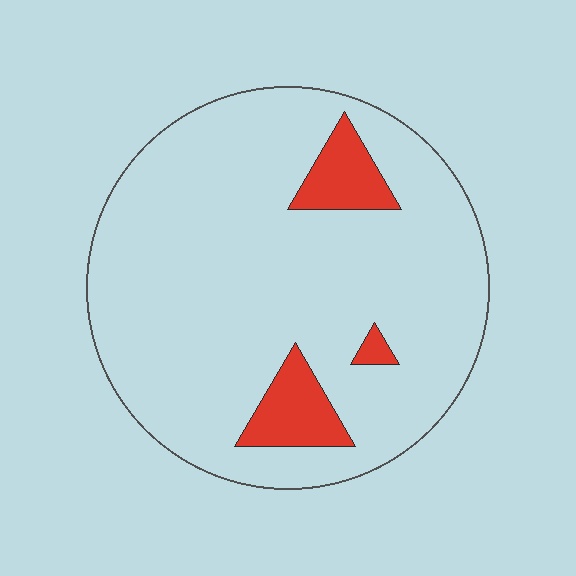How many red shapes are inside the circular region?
3.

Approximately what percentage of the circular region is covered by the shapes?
Approximately 10%.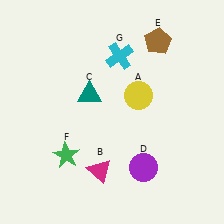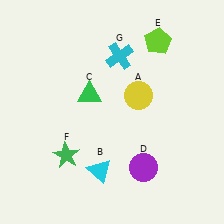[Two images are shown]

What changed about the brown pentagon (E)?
In Image 1, E is brown. In Image 2, it changed to lime.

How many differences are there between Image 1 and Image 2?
There are 3 differences between the two images.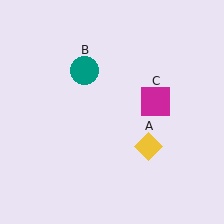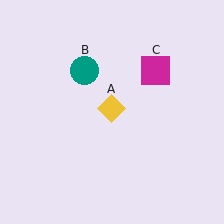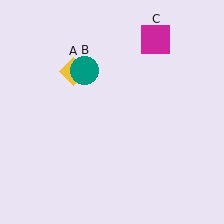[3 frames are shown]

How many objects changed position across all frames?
2 objects changed position: yellow diamond (object A), magenta square (object C).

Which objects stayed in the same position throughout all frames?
Teal circle (object B) remained stationary.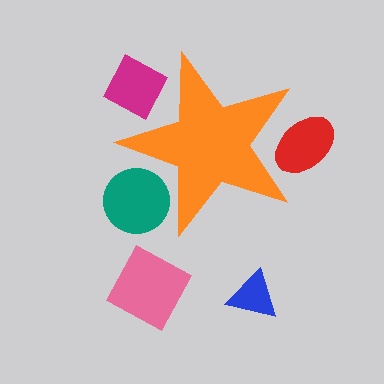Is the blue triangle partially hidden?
No, the blue triangle is fully visible.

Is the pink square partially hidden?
No, the pink square is fully visible.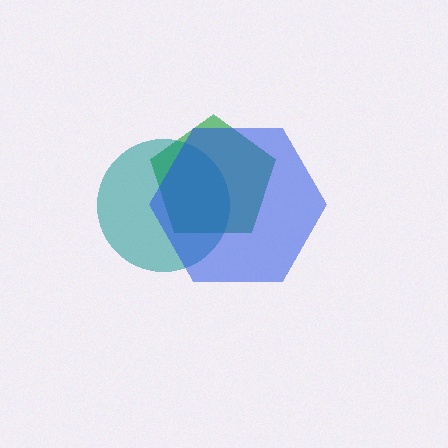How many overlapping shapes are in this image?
There are 3 overlapping shapes in the image.